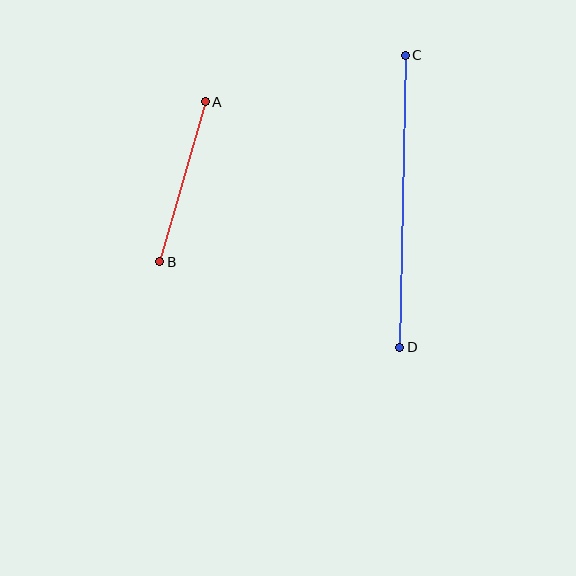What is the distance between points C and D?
The distance is approximately 292 pixels.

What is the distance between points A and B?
The distance is approximately 166 pixels.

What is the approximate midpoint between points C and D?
The midpoint is at approximately (403, 201) pixels.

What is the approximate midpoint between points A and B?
The midpoint is at approximately (182, 182) pixels.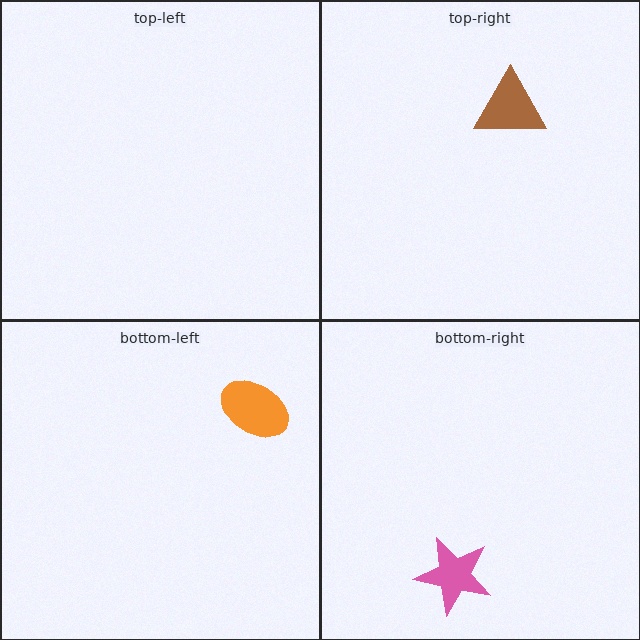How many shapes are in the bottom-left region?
1.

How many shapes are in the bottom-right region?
1.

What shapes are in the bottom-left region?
The orange ellipse.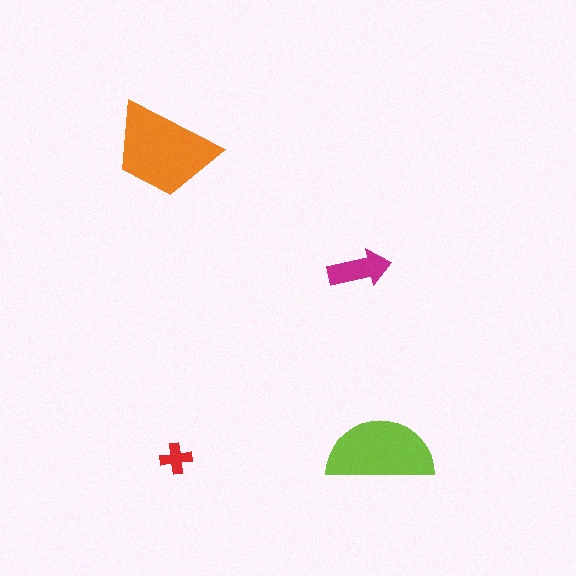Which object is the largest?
The orange trapezoid.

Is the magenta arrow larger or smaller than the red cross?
Larger.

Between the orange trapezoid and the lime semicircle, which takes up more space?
The orange trapezoid.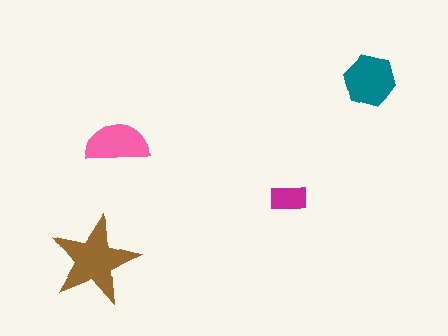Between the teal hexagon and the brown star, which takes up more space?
The brown star.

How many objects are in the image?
There are 4 objects in the image.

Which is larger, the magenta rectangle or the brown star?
The brown star.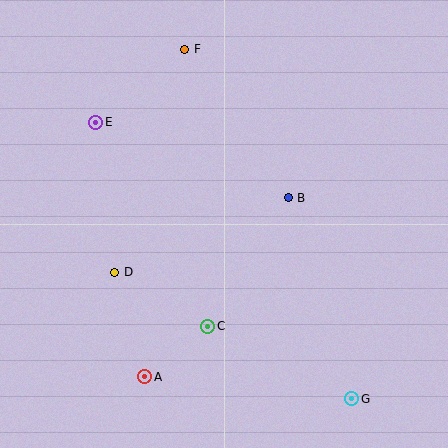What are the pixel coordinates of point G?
Point G is at (352, 399).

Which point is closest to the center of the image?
Point B at (288, 198) is closest to the center.